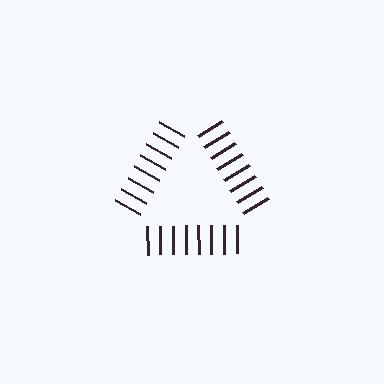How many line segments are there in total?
24 — 8 along each of the 3 edges.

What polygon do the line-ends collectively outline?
An illusory triangle — the line segments terminate on its edges but no continuous stroke is drawn.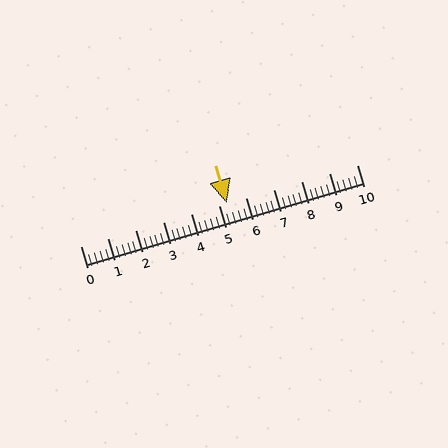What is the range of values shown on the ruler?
The ruler shows values from 0 to 10.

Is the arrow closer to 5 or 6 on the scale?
The arrow is closer to 5.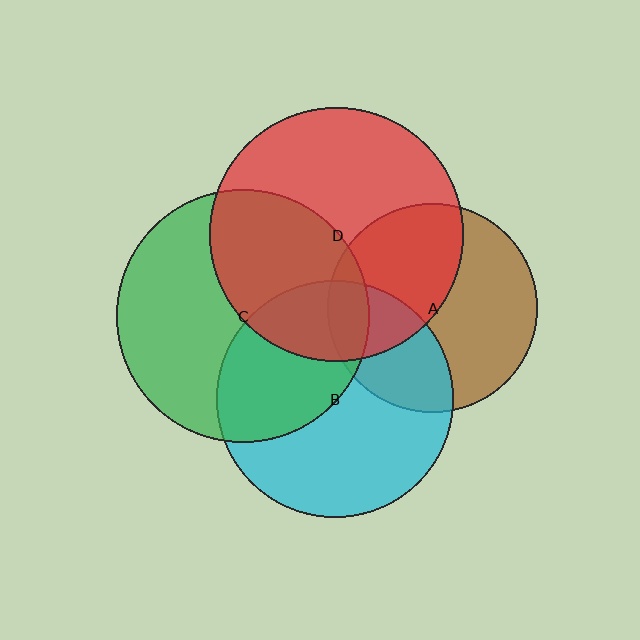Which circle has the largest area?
Circle D (red).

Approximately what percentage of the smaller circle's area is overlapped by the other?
Approximately 25%.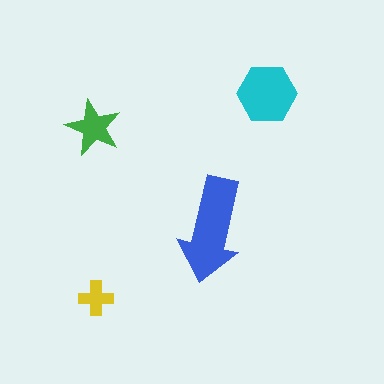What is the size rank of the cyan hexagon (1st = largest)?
2nd.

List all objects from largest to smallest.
The blue arrow, the cyan hexagon, the green star, the yellow cross.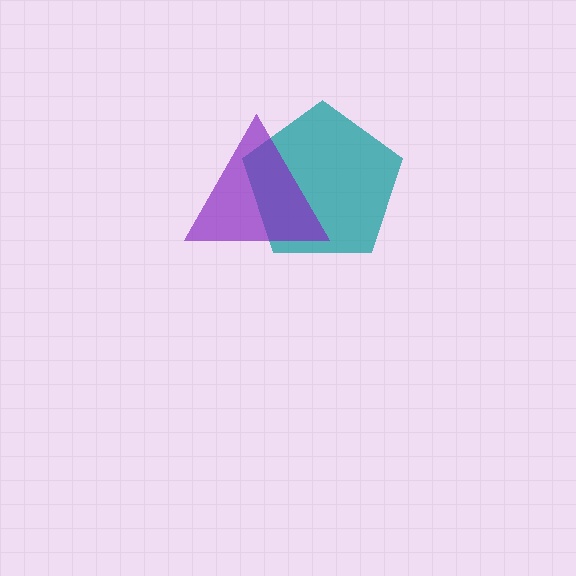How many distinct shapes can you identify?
There are 2 distinct shapes: a teal pentagon, a purple triangle.